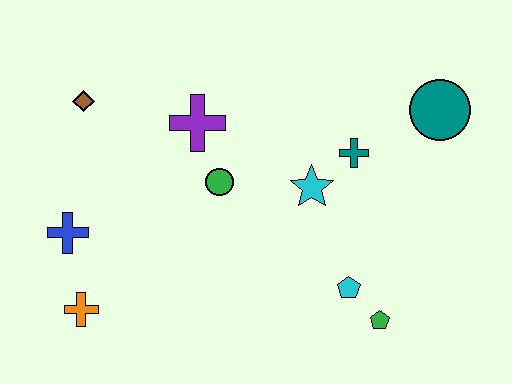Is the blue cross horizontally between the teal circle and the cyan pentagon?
No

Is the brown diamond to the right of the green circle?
No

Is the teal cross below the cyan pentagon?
No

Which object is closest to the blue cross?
The orange cross is closest to the blue cross.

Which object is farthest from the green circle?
The teal circle is farthest from the green circle.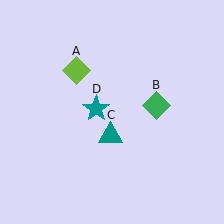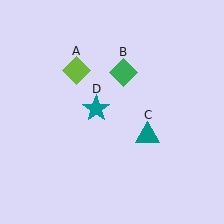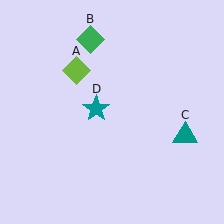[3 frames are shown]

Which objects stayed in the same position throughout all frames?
Lime diamond (object A) and teal star (object D) remained stationary.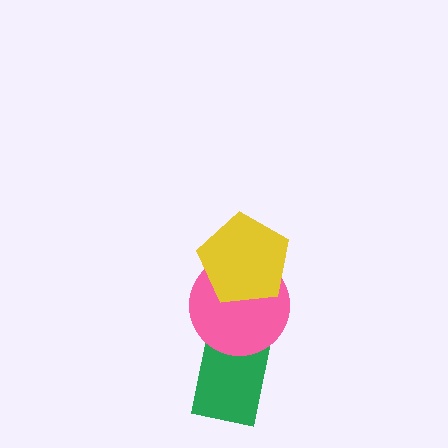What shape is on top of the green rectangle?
The pink circle is on top of the green rectangle.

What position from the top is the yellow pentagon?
The yellow pentagon is 1st from the top.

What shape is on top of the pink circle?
The yellow pentagon is on top of the pink circle.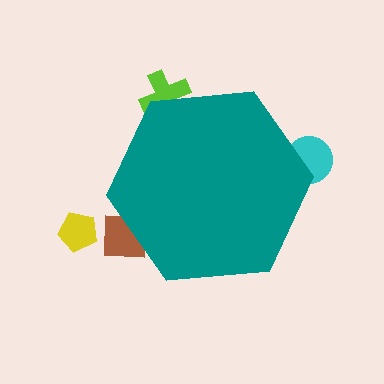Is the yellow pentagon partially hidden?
No, the yellow pentagon is fully visible.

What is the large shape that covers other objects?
A teal hexagon.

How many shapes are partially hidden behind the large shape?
3 shapes are partially hidden.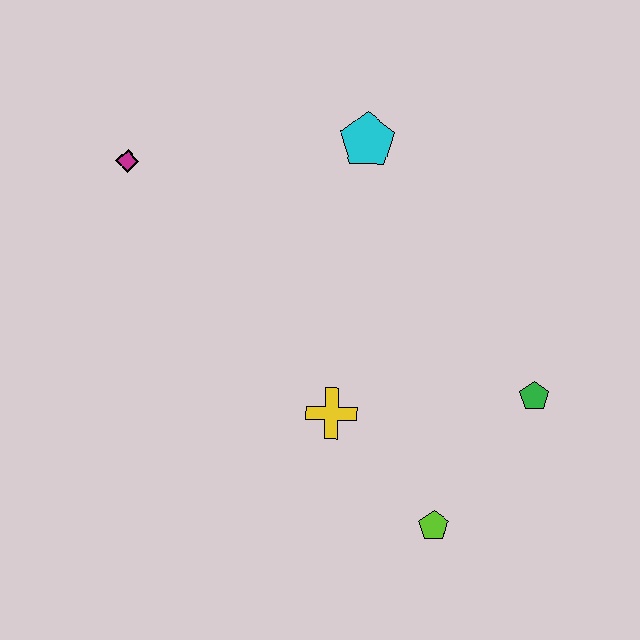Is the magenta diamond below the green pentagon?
No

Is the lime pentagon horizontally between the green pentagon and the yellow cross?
Yes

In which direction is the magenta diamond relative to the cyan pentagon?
The magenta diamond is to the left of the cyan pentagon.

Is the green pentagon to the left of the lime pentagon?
No